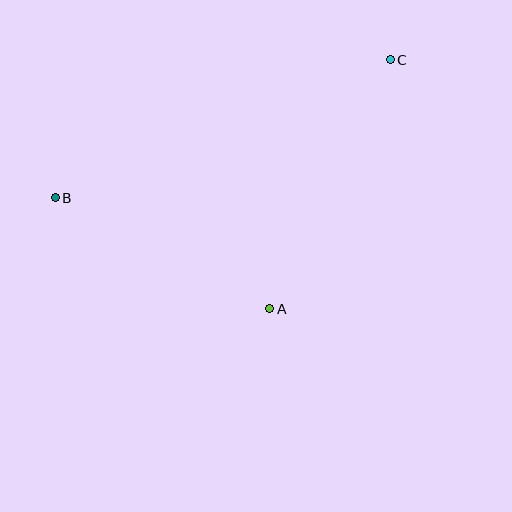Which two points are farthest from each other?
Points B and C are farthest from each other.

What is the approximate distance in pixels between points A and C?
The distance between A and C is approximately 277 pixels.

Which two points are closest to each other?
Points A and B are closest to each other.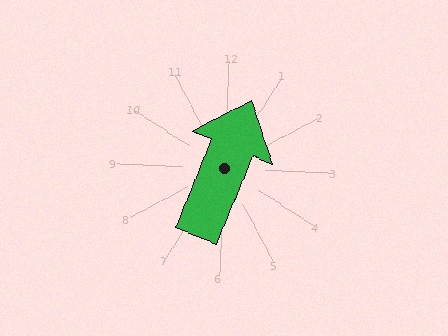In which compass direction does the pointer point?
North.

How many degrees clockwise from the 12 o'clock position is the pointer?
Approximately 20 degrees.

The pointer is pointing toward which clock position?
Roughly 1 o'clock.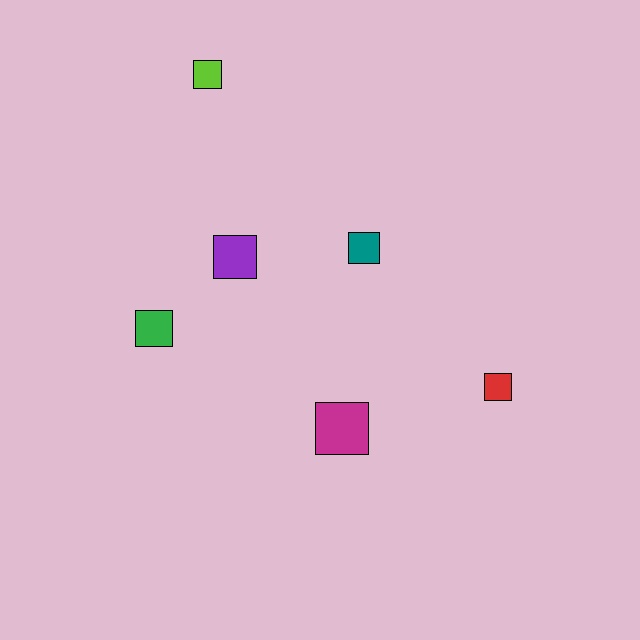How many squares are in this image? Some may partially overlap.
There are 6 squares.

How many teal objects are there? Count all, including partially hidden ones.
There is 1 teal object.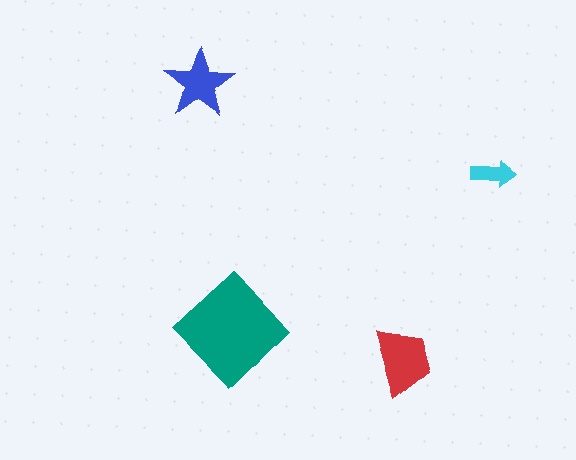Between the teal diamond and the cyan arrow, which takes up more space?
The teal diamond.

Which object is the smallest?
The cyan arrow.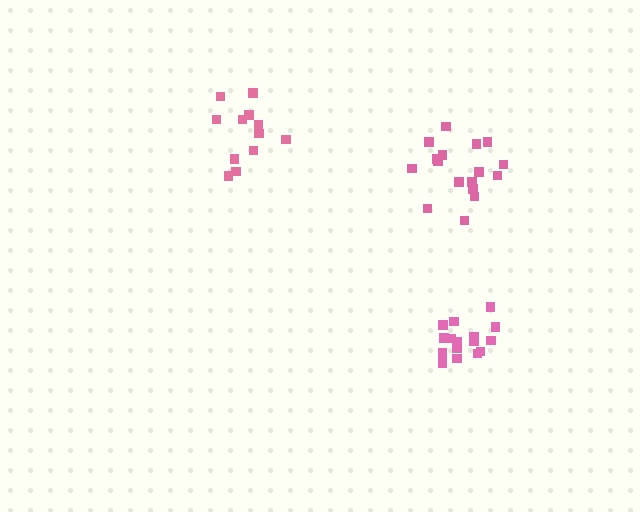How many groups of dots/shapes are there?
There are 3 groups.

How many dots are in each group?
Group 1: 18 dots, Group 2: 12 dots, Group 3: 16 dots (46 total).